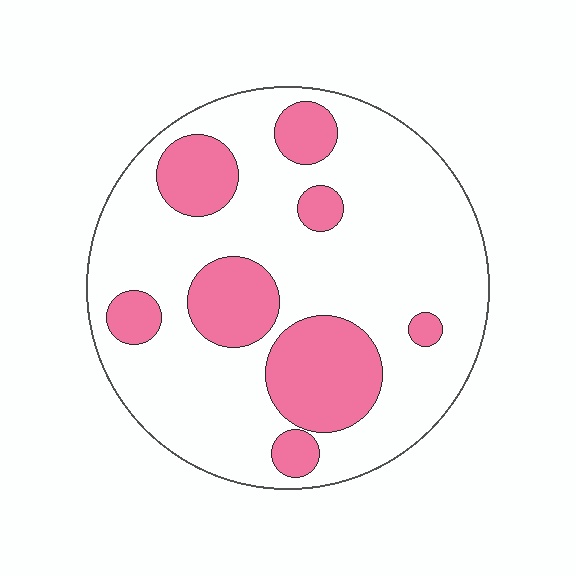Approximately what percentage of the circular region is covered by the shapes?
Approximately 25%.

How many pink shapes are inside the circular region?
8.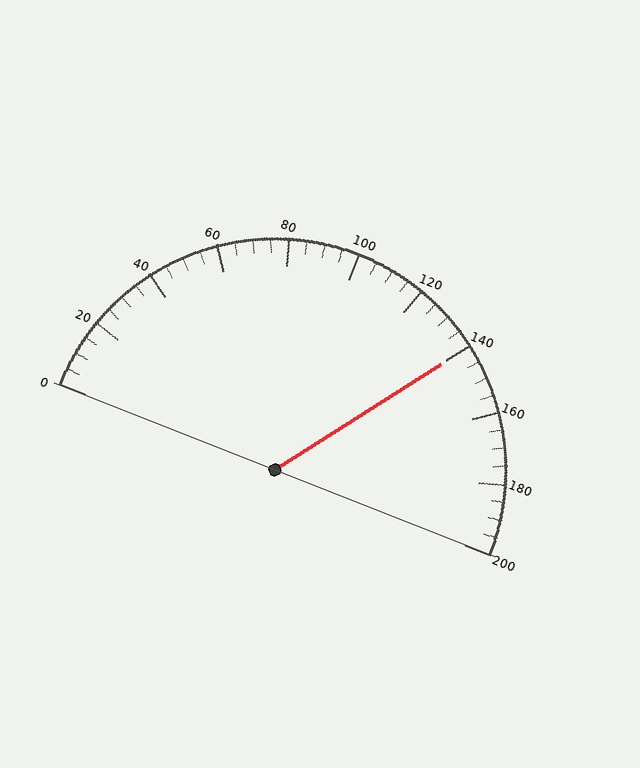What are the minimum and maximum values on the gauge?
The gauge ranges from 0 to 200.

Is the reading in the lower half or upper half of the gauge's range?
The reading is in the upper half of the range (0 to 200).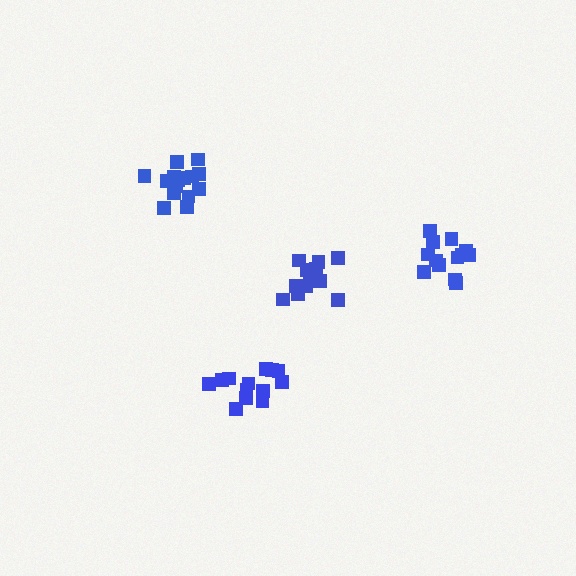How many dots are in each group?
Group 1: 14 dots, Group 2: 13 dots, Group 3: 16 dots, Group 4: 13 dots (56 total).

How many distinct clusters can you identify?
There are 4 distinct clusters.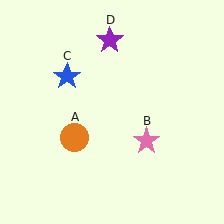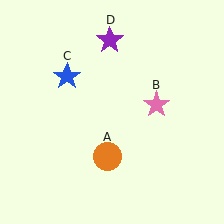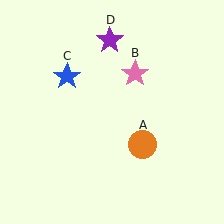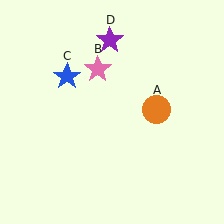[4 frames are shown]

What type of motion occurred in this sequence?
The orange circle (object A), pink star (object B) rotated counterclockwise around the center of the scene.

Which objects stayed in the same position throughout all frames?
Blue star (object C) and purple star (object D) remained stationary.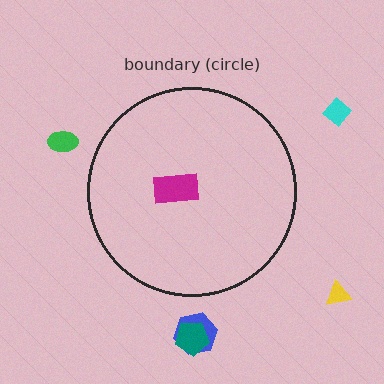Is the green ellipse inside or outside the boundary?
Outside.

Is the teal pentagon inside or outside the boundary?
Outside.